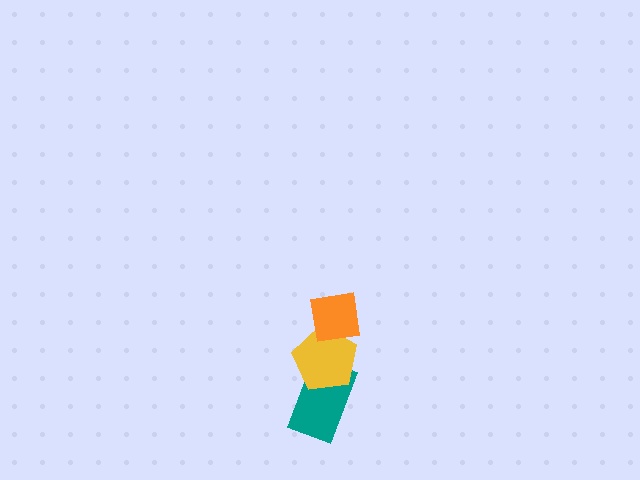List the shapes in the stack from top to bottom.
From top to bottom: the orange square, the yellow pentagon, the teal rectangle.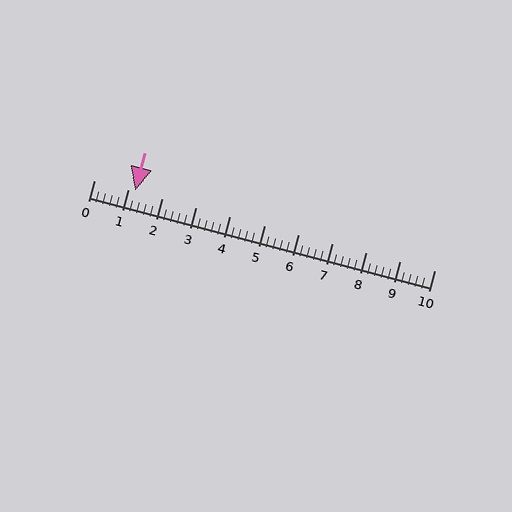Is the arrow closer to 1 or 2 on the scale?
The arrow is closer to 1.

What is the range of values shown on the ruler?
The ruler shows values from 0 to 10.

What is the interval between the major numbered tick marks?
The major tick marks are spaced 1 units apart.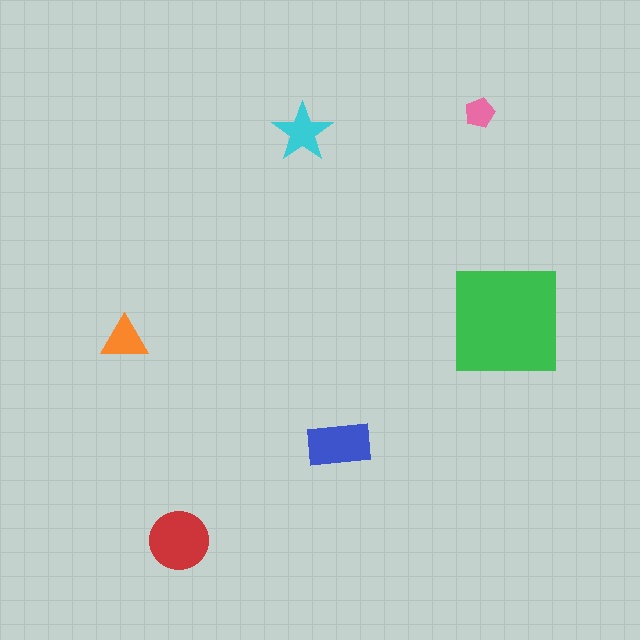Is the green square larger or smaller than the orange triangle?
Larger.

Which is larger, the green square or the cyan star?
The green square.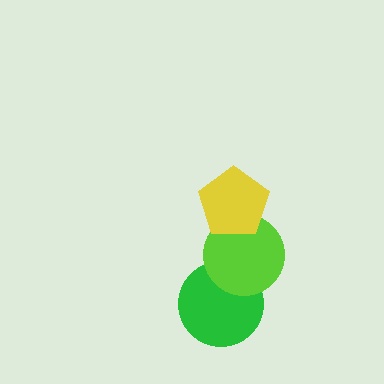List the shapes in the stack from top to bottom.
From top to bottom: the yellow pentagon, the lime circle, the green circle.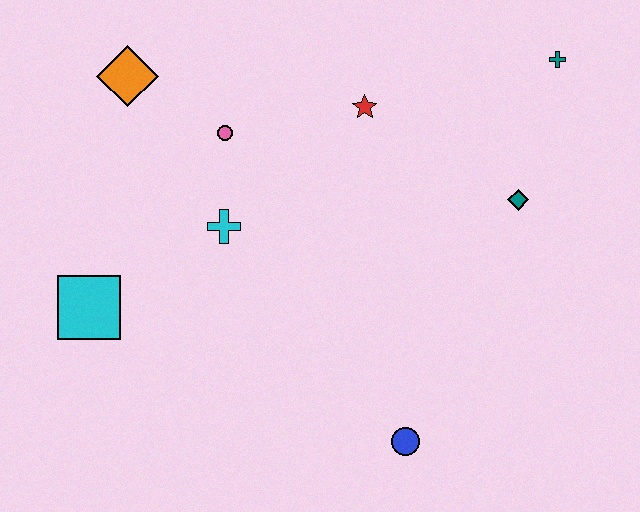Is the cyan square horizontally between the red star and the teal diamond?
No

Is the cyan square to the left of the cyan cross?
Yes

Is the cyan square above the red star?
No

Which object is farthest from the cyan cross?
The teal cross is farthest from the cyan cross.